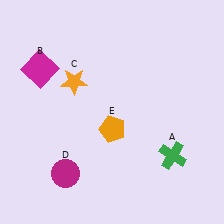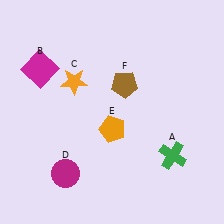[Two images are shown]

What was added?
A brown pentagon (F) was added in Image 2.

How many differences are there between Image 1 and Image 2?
There is 1 difference between the two images.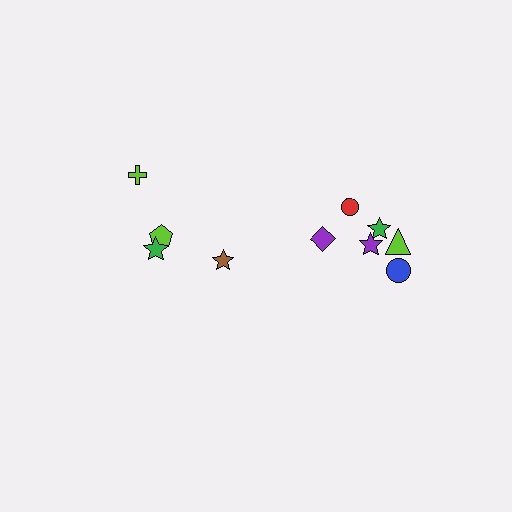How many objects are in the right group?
There are 6 objects.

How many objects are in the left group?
There are 4 objects.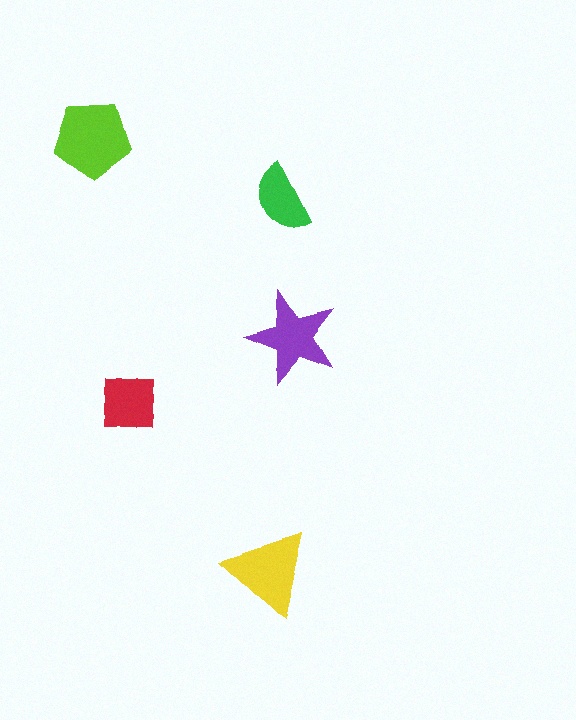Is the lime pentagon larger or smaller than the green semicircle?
Larger.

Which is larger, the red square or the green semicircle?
The red square.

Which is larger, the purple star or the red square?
The purple star.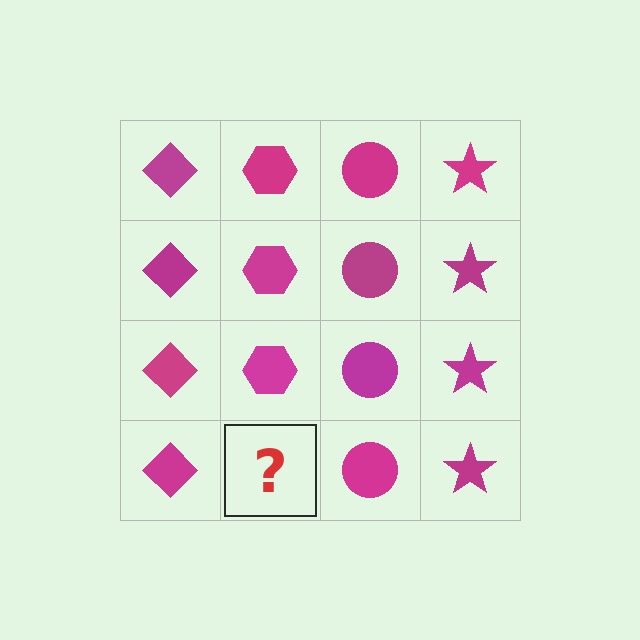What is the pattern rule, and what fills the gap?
The rule is that each column has a consistent shape. The gap should be filled with a magenta hexagon.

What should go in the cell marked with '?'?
The missing cell should contain a magenta hexagon.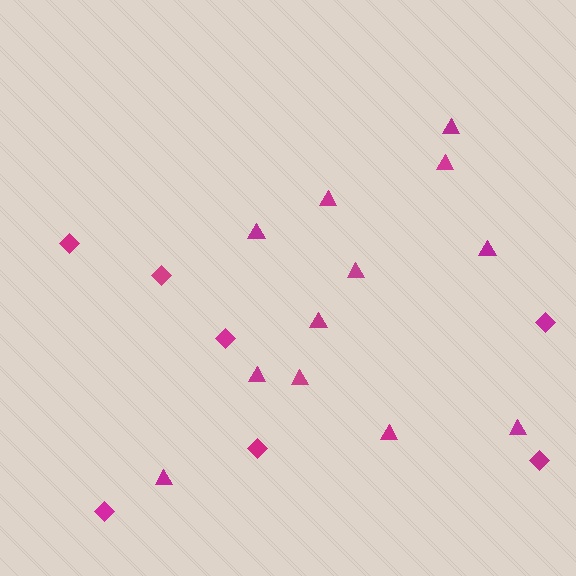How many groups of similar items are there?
There are 2 groups: one group of diamonds (7) and one group of triangles (12).